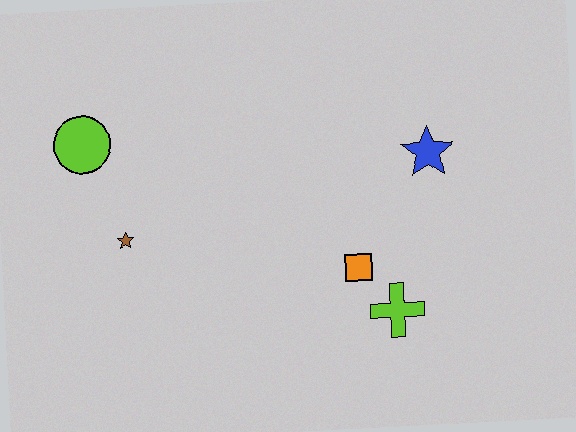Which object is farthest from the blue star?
The lime circle is farthest from the blue star.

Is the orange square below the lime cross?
No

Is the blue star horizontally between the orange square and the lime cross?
No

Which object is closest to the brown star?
The lime circle is closest to the brown star.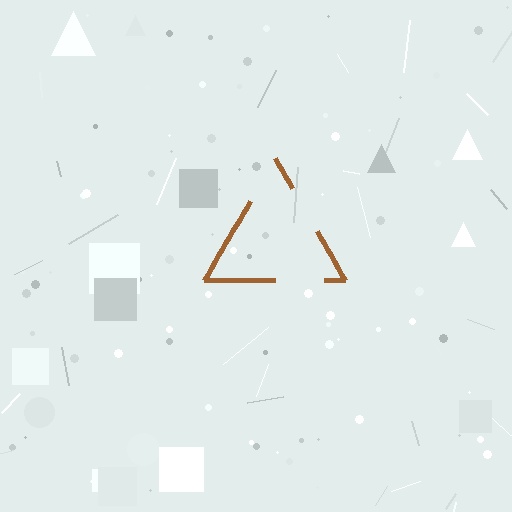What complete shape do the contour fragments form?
The contour fragments form a triangle.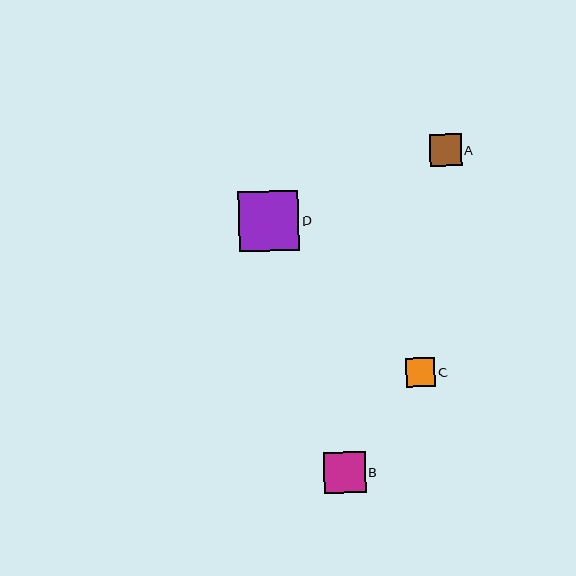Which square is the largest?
Square D is the largest with a size of approximately 60 pixels.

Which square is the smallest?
Square C is the smallest with a size of approximately 29 pixels.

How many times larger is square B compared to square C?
Square B is approximately 1.4 times the size of square C.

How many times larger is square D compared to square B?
Square D is approximately 1.4 times the size of square B.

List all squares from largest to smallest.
From largest to smallest: D, B, A, C.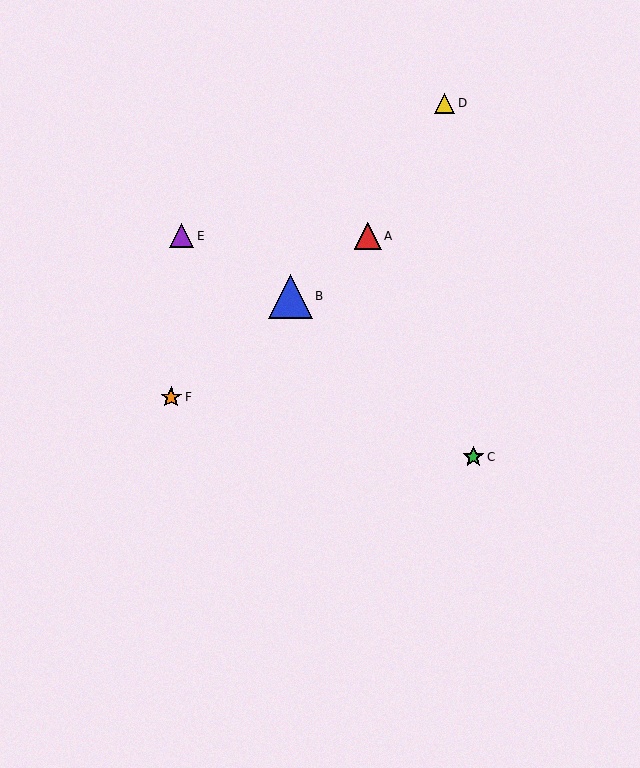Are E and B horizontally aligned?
No, E is at y≈236 and B is at y≈296.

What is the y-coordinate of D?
Object D is at y≈103.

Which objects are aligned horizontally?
Objects A, E are aligned horizontally.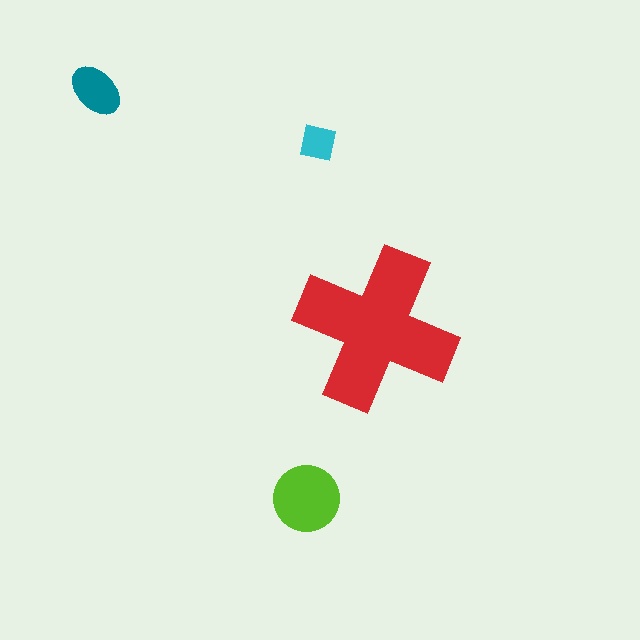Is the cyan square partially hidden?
No, the cyan square is fully visible.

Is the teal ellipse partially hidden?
No, the teal ellipse is fully visible.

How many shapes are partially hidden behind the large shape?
0 shapes are partially hidden.